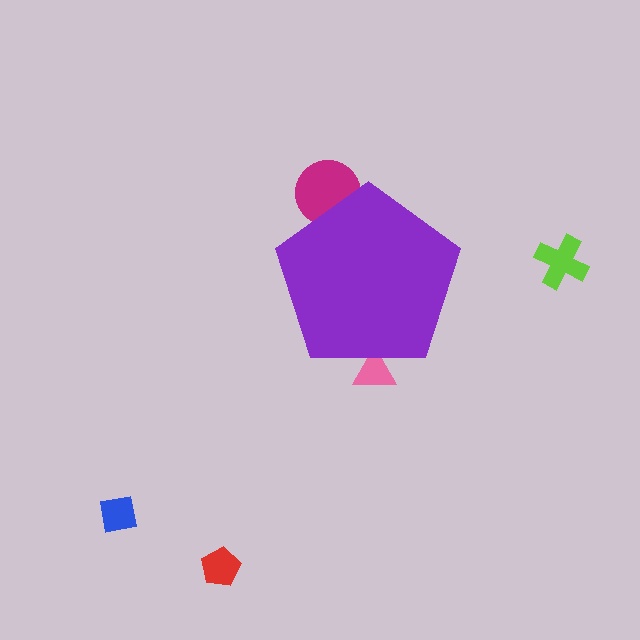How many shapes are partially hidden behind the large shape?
2 shapes are partially hidden.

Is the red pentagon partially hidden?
No, the red pentagon is fully visible.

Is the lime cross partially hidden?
No, the lime cross is fully visible.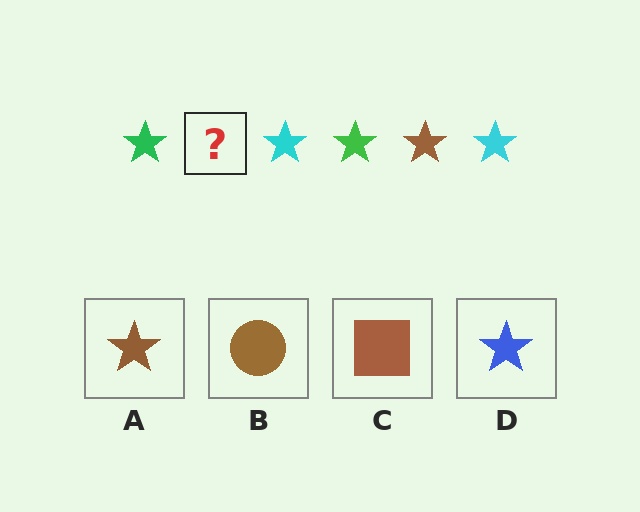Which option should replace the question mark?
Option A.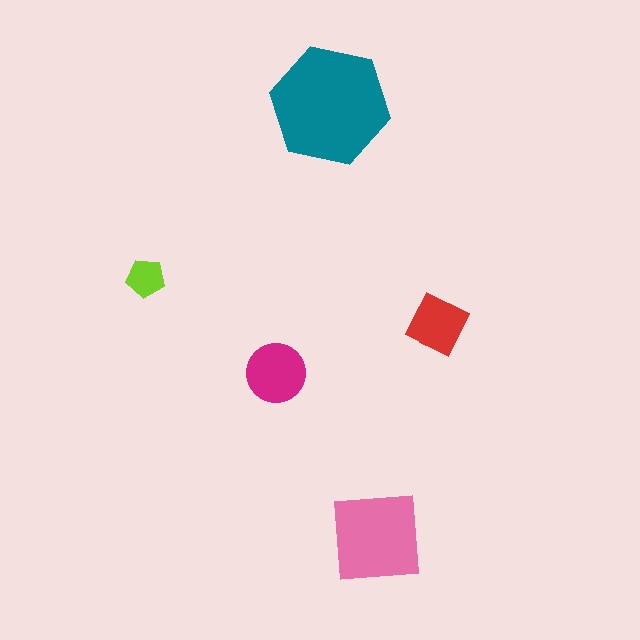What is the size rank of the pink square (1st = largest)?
2nd.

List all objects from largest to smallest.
The teal hexagon, the pink square, the magenta circle, the red square, the lime pentagon.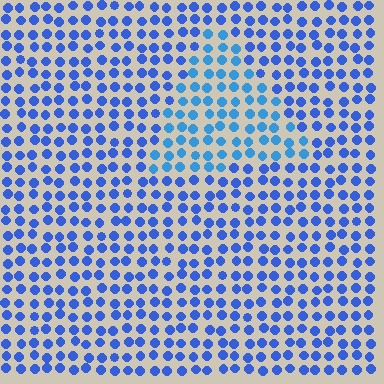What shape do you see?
I see a triangle.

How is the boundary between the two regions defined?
The boundary is defined purely by a slight shift in hue (about 21 degrees). Spacing, size, and orientation are identical on both sides.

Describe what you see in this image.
The image is filled with small blue elements in a uniform arrangement. A triangle-shaped region is visible where the elements are tinted to a slightly different hue, forming a subtle color boundary.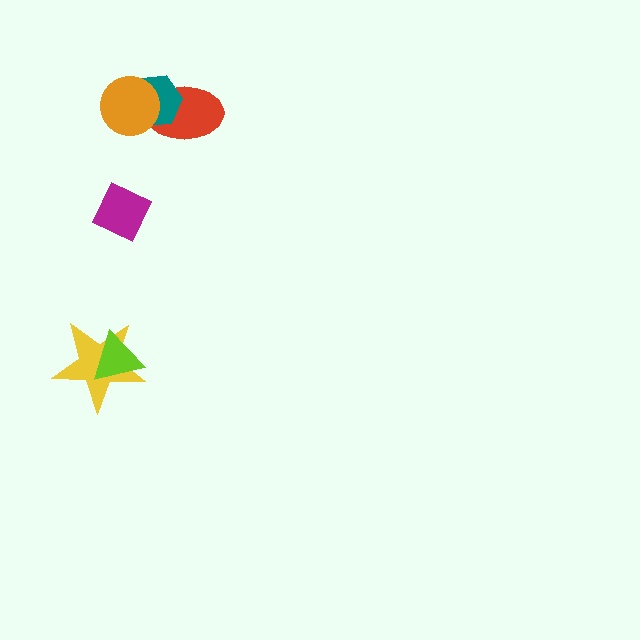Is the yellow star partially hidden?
Yes, it is partially covered by another shape.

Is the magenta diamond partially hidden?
No, no other shape covers it.